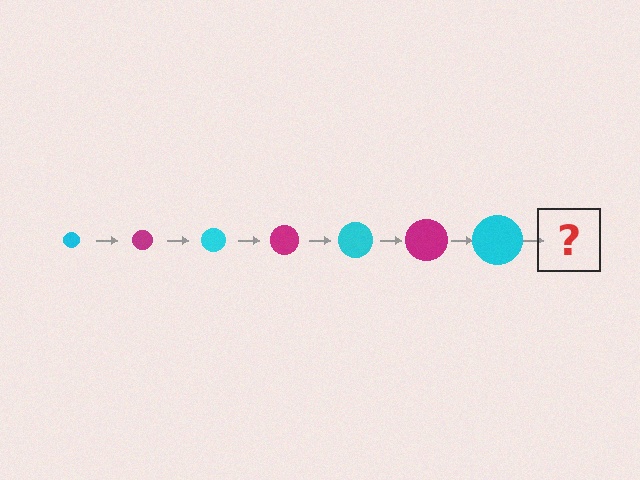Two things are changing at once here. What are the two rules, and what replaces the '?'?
The two rules are that the circle grows larger each step and the color cycles through cyan and magenta. The '?' should be a magenta circle, larger than the previous one.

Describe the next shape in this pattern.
It should be a magenta circle, larger than the previous one.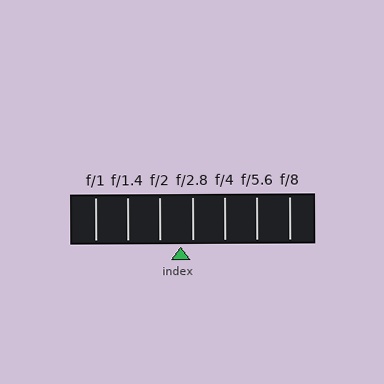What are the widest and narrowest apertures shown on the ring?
The widest aperture shown is f/1 and the narrowest is f/8.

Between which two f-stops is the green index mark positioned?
The index mark is between f/2 and f/2.8.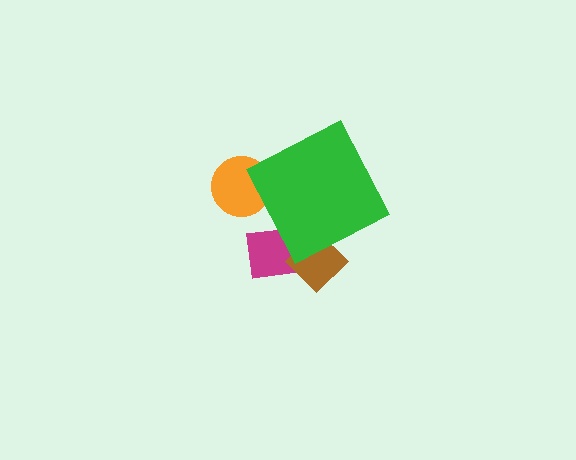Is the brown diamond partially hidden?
Yes, the brown diamond is partially hidden behind the green diamond.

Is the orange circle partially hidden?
Yes, the orange circle is partially hidden behind the green diamond.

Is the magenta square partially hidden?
Yes, the magenta square is partially hidden behind the green diamond.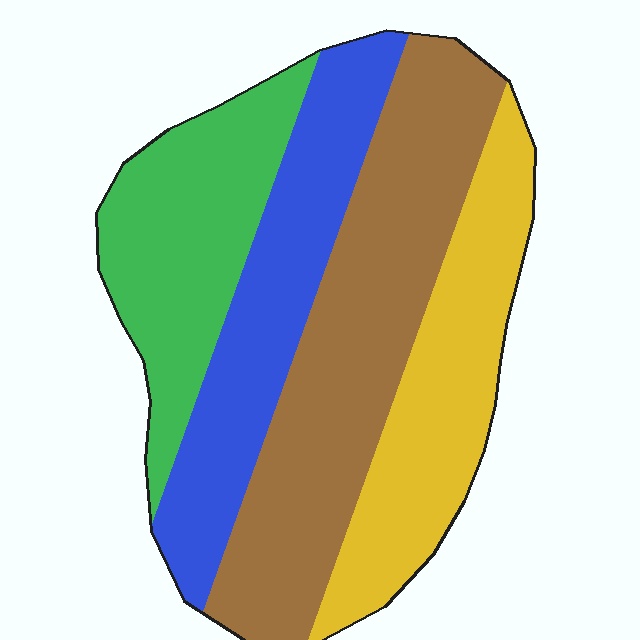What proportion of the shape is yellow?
Yellow takes up about one fifth (1/5) of the shape.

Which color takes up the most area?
Brown, at roughly 35%.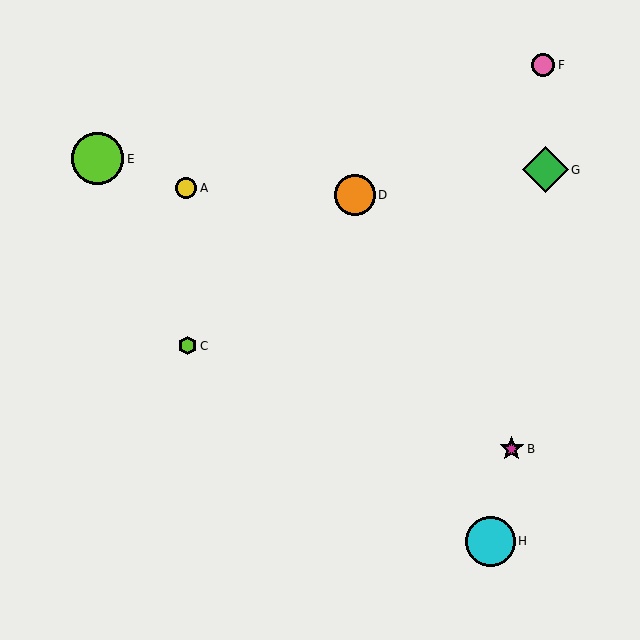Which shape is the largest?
The lime circle (labeled E) is the largest.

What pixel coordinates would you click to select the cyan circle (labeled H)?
Click at (490, 541) to select the cyan circle H.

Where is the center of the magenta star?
The center of the magenta star is at (512, 449).